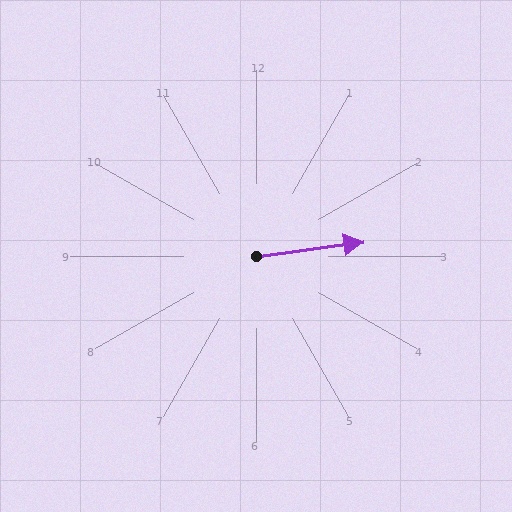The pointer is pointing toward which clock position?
Roughly 3 o'clock.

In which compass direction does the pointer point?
East.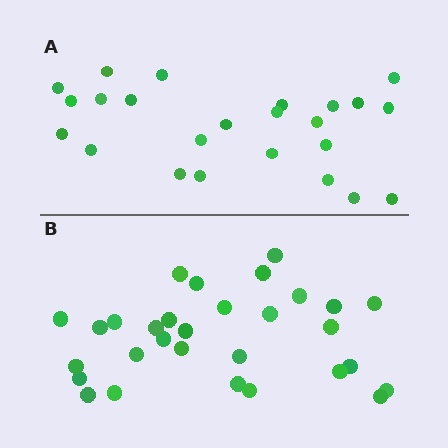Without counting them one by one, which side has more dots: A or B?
Region B (the bottom region) has more dots.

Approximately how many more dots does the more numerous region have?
Region B has about 6 more dots than region A.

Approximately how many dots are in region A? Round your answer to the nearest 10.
About 20 dots. (The exact count is 24, which rounds to 20.)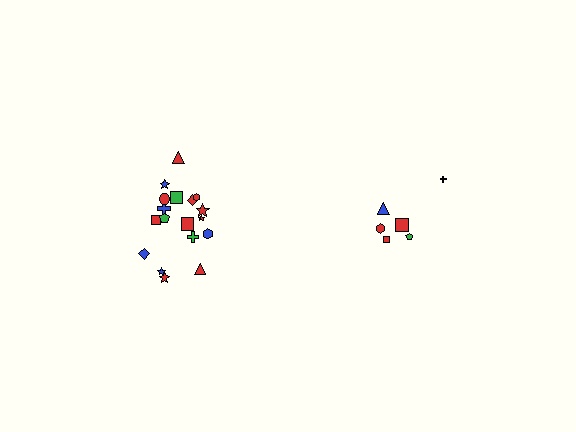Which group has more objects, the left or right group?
The left group.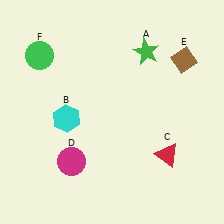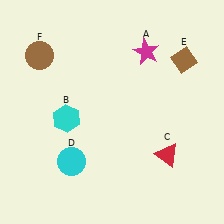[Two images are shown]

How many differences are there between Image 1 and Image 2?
There are 3 differences between the two images.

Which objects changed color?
A changed from green to magenta. D changed from magenta to cyan. F changed from green to brown.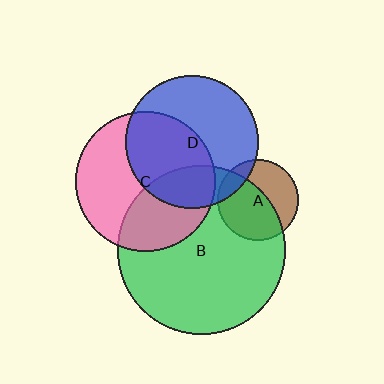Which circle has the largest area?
Circle B (green).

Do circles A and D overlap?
Yes.